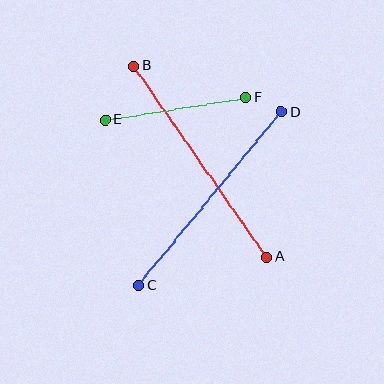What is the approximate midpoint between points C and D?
The midpoint is at approximately (210, 199) pixels.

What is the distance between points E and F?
The distance is approximately 142 pixels.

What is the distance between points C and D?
The distance is approximately 225 pixels.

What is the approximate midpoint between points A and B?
The midpoint is at approximately (200, 162) pixels.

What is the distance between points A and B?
The distance is approximately 233 pixels.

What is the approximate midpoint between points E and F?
The midpoint is at approximately (176, 109) pixels.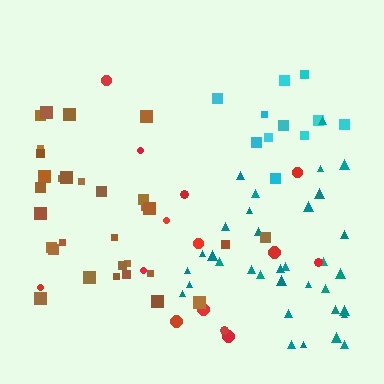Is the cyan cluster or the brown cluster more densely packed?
Brown.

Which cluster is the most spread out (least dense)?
Red.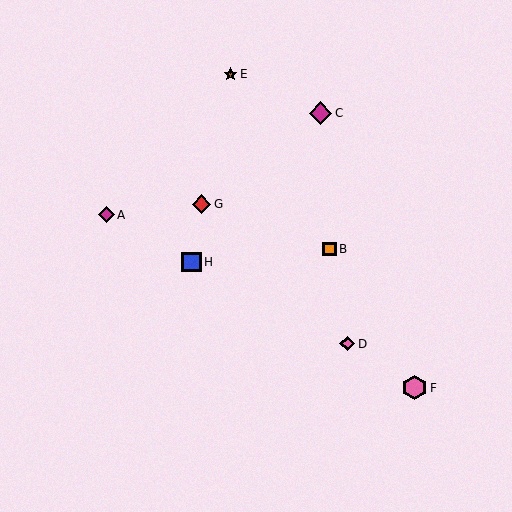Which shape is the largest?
The pink hexagon (labeled F) is the largest.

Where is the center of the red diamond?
The center of the red diamond is at (201, 204).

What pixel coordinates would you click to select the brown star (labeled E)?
Click at (231, 74) to select the brown star E.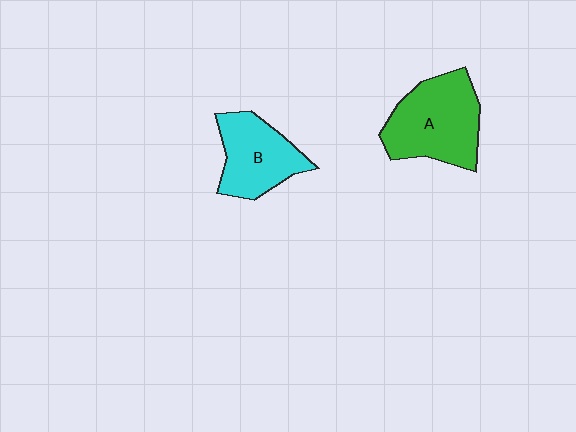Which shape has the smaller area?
Shape B (cyan).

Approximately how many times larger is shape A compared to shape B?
Approximately 1.3 times.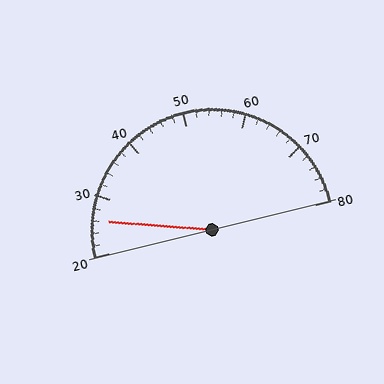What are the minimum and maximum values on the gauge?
The gauge ranges from 20 to 80.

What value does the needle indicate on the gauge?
The needle indicates approximately 26.